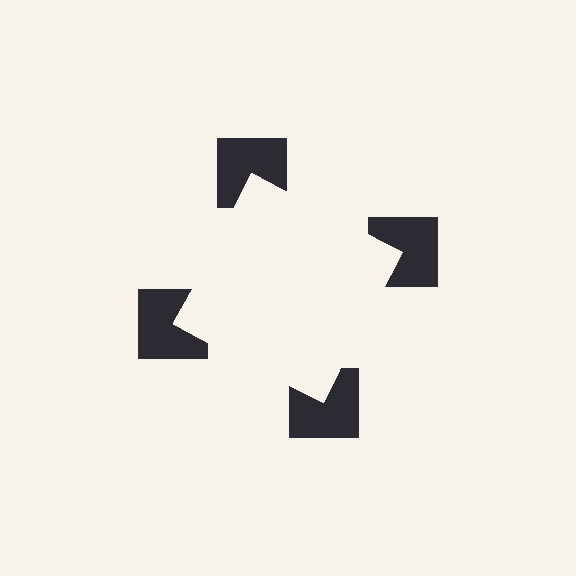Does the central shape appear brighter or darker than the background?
It typically appears slightly brighter than the background, even though no actual brightness change is drawn.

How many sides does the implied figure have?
4 sides.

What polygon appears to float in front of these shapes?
An illusory square — its edges are inferred from the aligned wedge cuts in the notched squares, not physically drawn.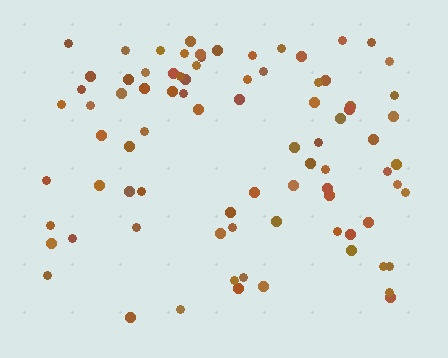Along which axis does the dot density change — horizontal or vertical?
Vertical.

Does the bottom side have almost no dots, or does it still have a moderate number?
Still a moderate number, just noticeably fewer than the top.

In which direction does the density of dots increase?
From bottom to top, with the top side densest.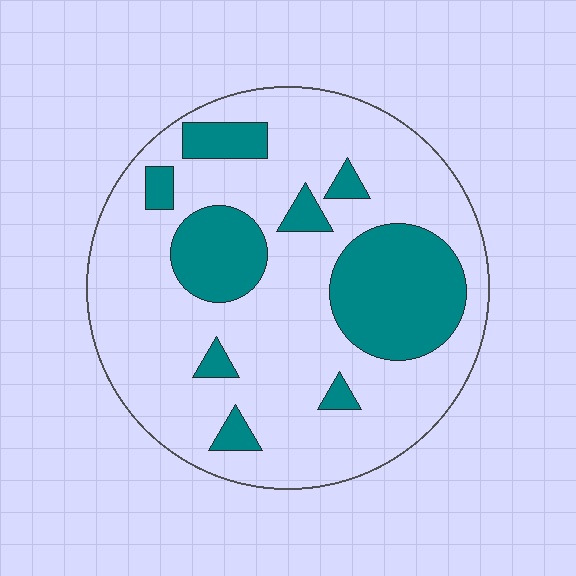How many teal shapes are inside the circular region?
9.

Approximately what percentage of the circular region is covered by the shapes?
Approximately 25%.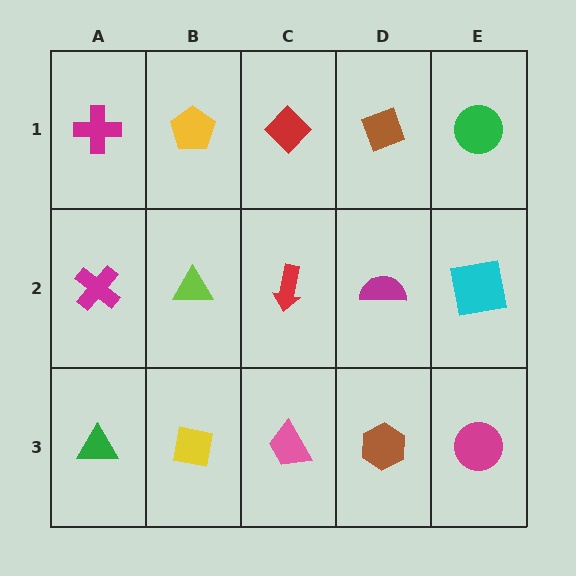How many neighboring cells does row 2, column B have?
4.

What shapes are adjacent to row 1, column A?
A magenta cross (row 2, column A), a yellow pentagon (row 1, column B).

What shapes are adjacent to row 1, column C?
A red arrow (row 2, column C), a yellow pentagon (row 1, column B), a brown diamond (row 1, column D).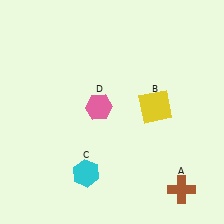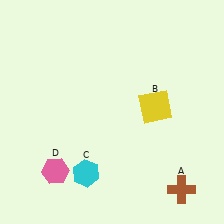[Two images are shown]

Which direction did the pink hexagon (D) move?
The pink hexagon (D) moved down.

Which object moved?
The pink hexagon (D) moved down.